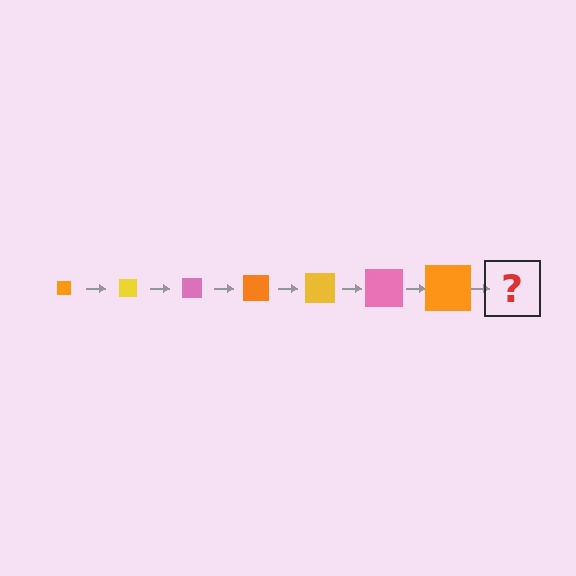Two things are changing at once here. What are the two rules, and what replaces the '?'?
The two rules are that the square grows larger each step and the color cycles through orange, yellow, and pink. The '?' should be a yellow square, larger than the previous one.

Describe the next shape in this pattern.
It should be a yellow square, larger than the previous one.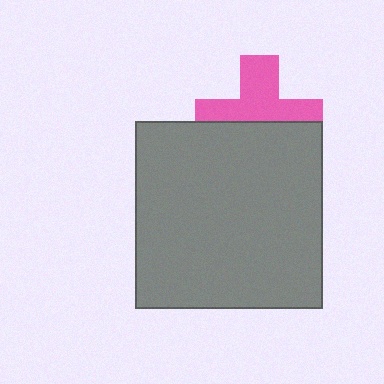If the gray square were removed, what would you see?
You would see the complete pink cross.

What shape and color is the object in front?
The object in front is a gray square.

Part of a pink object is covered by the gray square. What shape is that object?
It is a cross.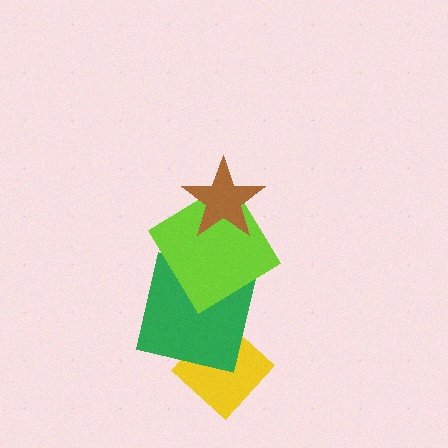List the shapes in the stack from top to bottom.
From top to bottom: the brown star, the lime diamond, the green square, the yellow diamond.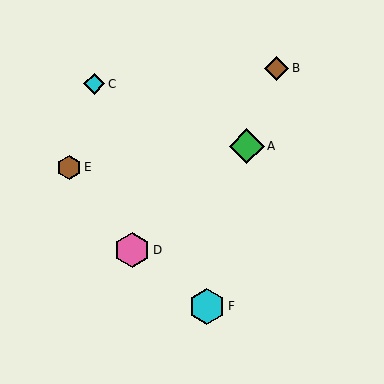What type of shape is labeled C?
Shape C is a cyan diamond.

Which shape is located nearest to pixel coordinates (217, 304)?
The cyan hexagon (labeled F) at (207, 307) is nearest to that location.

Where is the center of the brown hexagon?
The center of the brown hexagon is at (69, 167).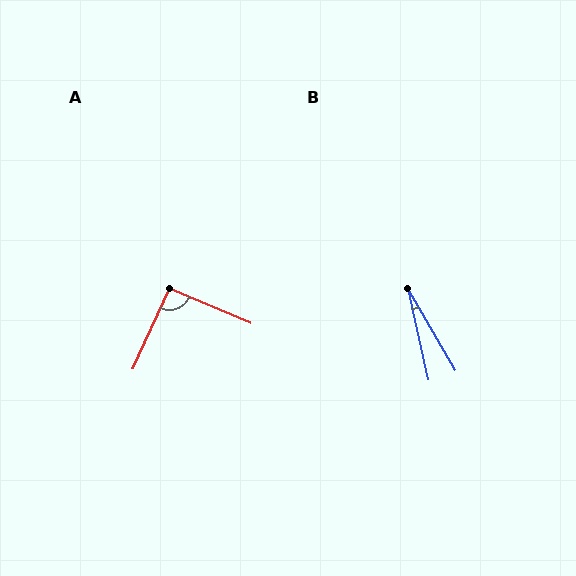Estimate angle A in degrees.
Approximately 92 degrees.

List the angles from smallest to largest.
B (17°), A (92°).